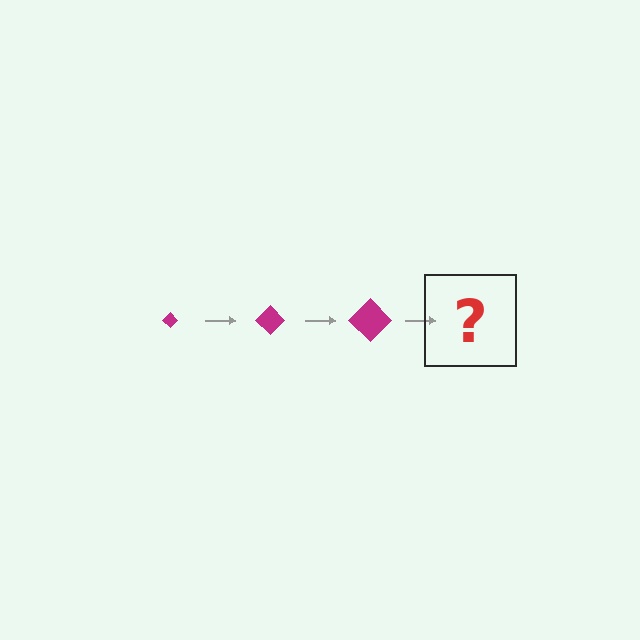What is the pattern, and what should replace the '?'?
The pattern is that the diamond gets progressively larger each step. The '?' should be a magenta diamond, larger than the previous one.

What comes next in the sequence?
The next element should be a magenta diamond, larger than the previous one.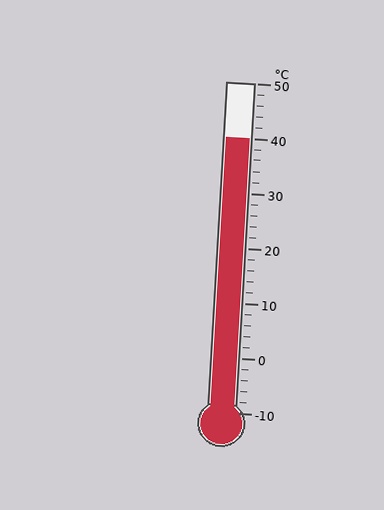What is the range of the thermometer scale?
The thermometer scale ranges from -10°C to 50°C.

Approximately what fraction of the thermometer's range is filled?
The thermometer is filled to approximately 85% of its range.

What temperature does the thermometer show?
The thermometer shows approximately 40°C.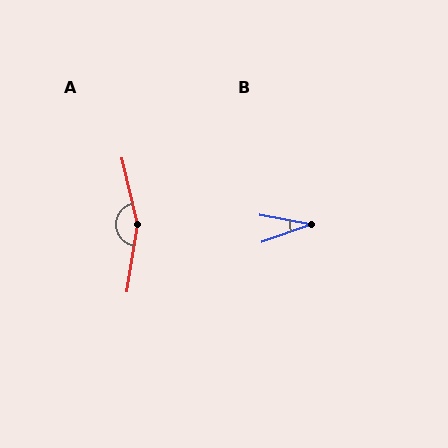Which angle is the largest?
A, at approximately 159 degrees.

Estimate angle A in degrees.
Approximately 159 degrees.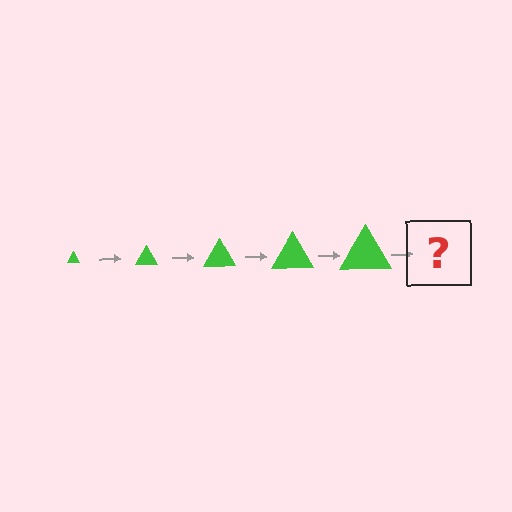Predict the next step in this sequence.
The next step is a green triangle, larger than the previous one.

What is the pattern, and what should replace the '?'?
The pattern is that the triangle gets progressively larger each step. The '?' should be a green triangle, larger than the previous one.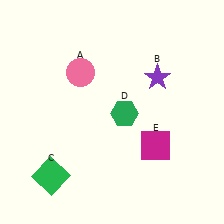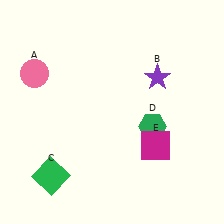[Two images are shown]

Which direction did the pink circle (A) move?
The pink circle (A) moved left.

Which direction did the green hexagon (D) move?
The green hexagon (D) moved right.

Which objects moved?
The objects that moved are: the pink circle (A), the green hexagon (D).